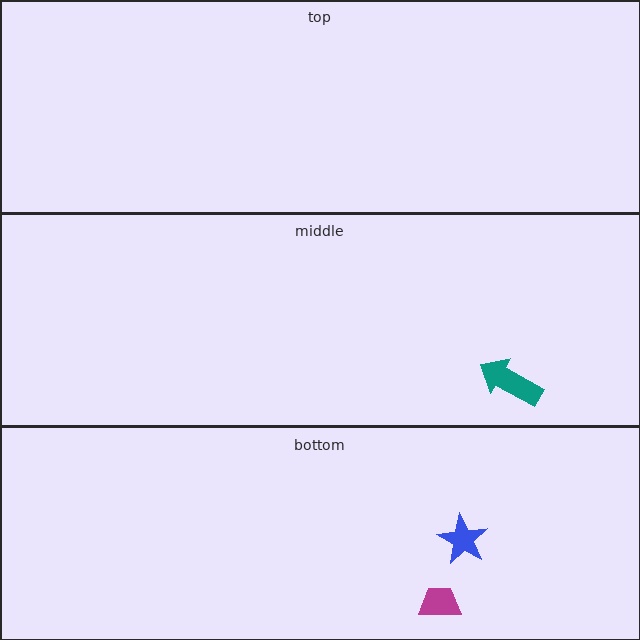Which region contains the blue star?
The bottom region.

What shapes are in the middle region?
The teal arrow.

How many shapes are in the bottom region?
2.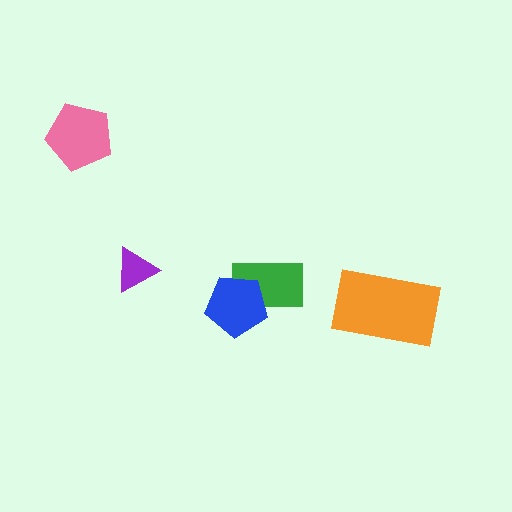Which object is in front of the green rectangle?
The blue pentagon is in front of the green rectangle.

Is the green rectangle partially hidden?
Yes, it is partially covered by another shape.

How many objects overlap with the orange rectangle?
0 objects overlap with the orange rectangle.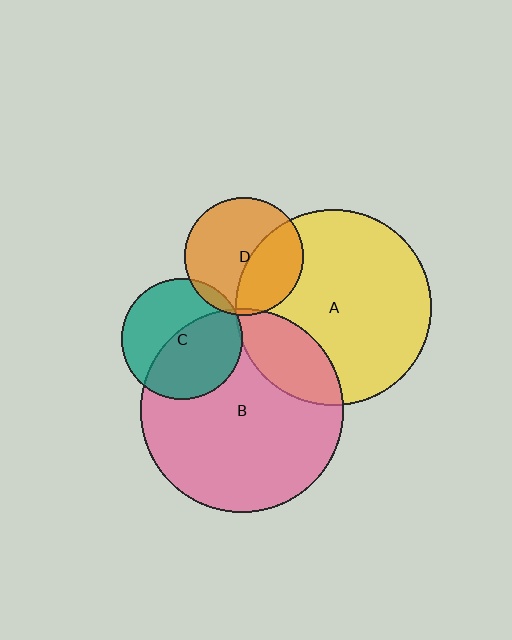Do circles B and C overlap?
Yes.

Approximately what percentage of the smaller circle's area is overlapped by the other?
Approximately 50%.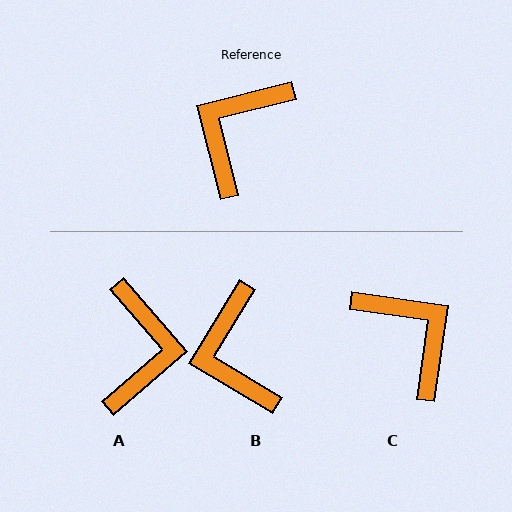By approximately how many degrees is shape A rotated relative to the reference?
Approximately 153 degrees clockwise.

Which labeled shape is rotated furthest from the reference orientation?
A, about 153 degrees away.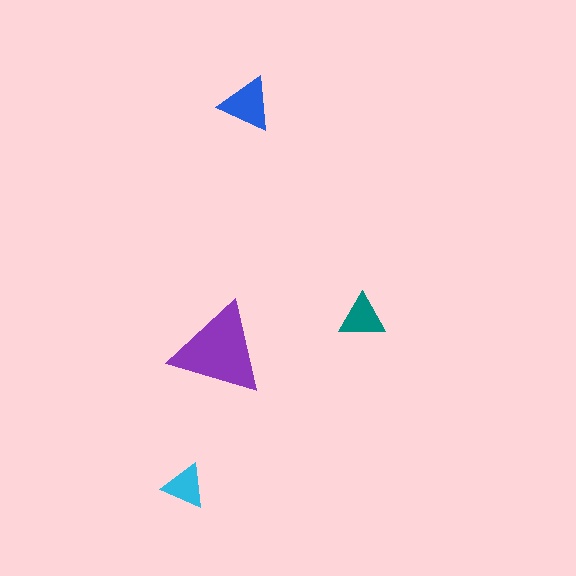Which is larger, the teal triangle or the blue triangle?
The blue one.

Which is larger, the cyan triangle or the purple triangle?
The purple one.